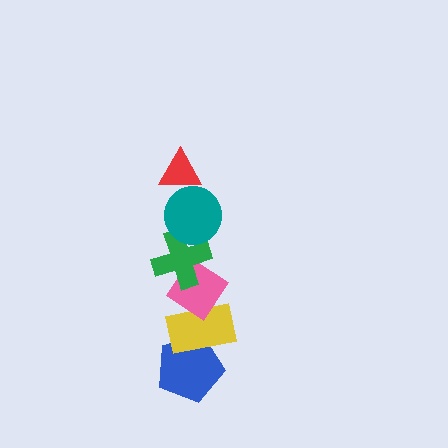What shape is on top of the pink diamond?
The green cross is on top of the pink diamond.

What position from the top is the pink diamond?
The pink diamond is 4th from the top.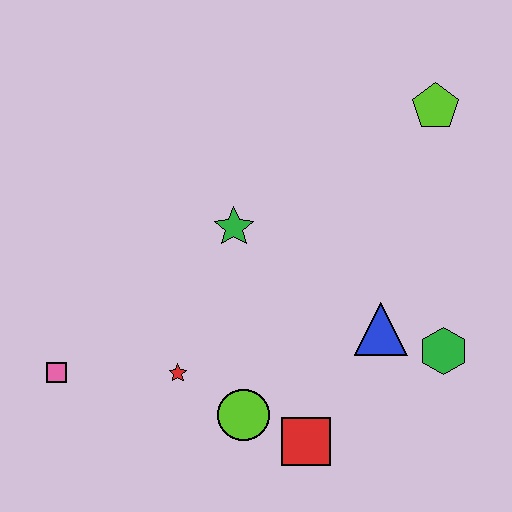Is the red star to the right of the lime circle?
No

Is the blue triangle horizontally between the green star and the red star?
No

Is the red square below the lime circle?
Yes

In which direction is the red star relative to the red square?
The red star is to the left of the red square.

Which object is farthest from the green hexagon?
The pink square is farthest from the green hexagon.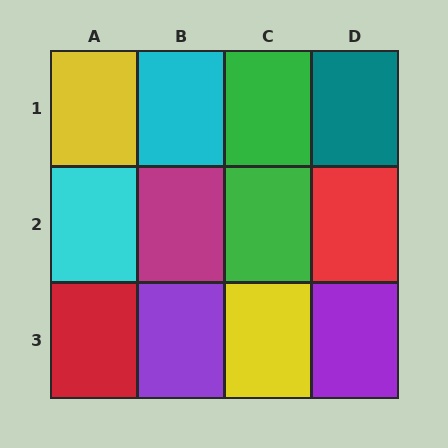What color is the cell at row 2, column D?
Red.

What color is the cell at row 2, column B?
Magenta.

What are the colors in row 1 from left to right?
Yellow, cyan, green, teal.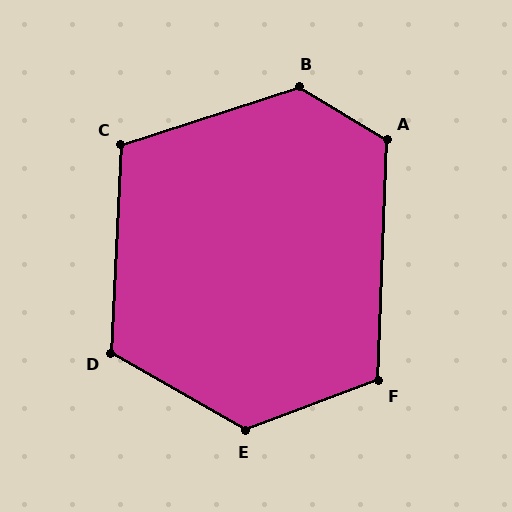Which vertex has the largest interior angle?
B, at approximately 130 degrees.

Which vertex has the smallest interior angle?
C, at approximately 111 degrees.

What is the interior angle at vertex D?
Approximately 117 degrees (obtuse).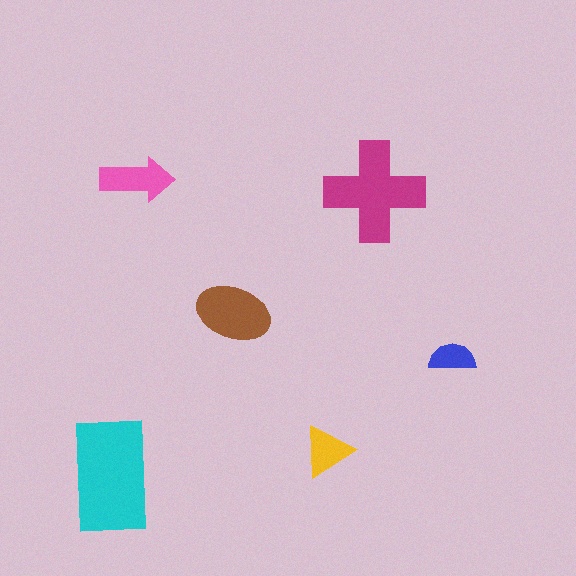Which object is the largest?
The cyan rectangle.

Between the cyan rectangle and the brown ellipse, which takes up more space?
The cyan rectangle.